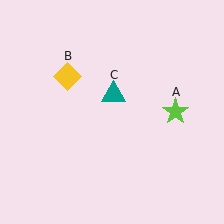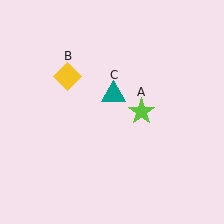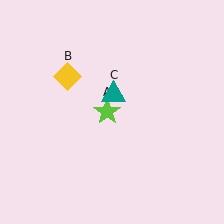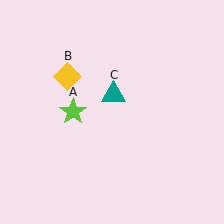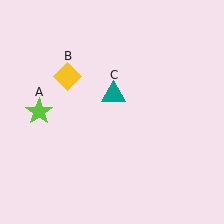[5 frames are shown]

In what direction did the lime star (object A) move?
The lime star (object A) moved left.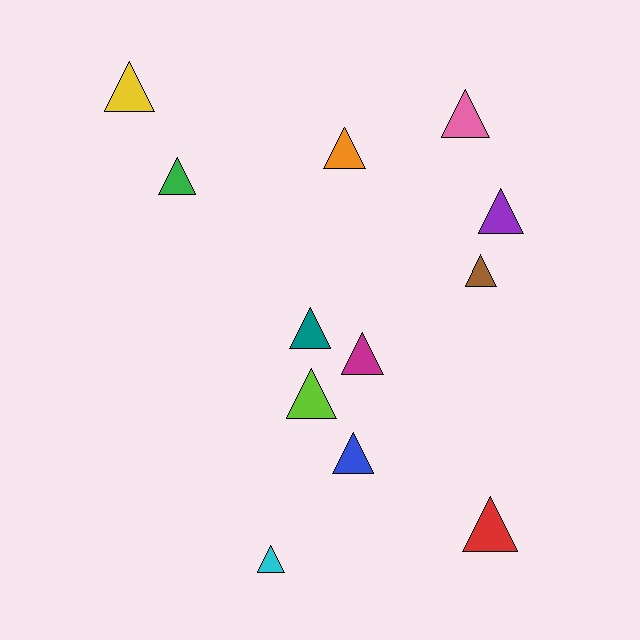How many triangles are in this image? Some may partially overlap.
There are 12 triangles.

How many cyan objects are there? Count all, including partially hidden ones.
There is 1 cyan object.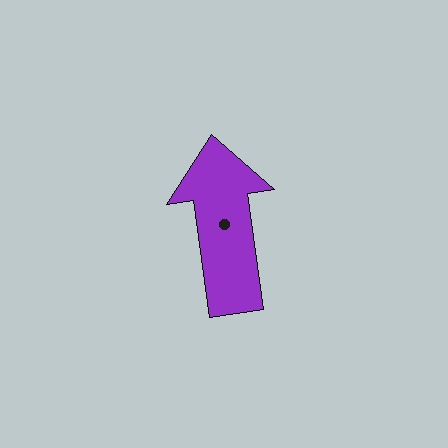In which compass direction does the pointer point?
North.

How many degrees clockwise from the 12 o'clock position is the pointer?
Approximately 352 degrees.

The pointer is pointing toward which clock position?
Roughly 12 o'clock.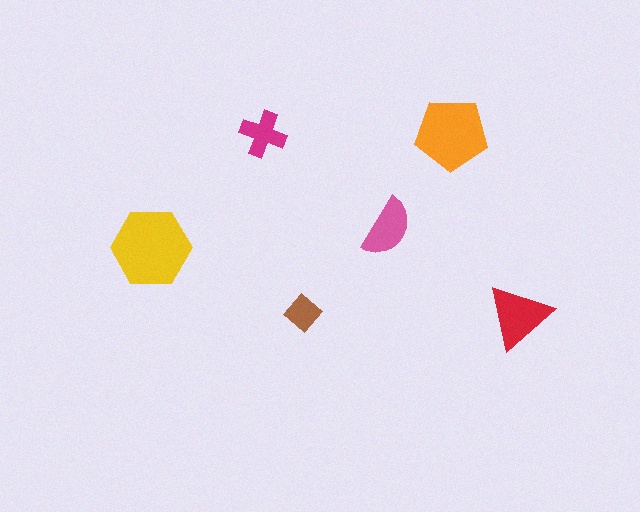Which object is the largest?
The yellow hexagon.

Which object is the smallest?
The brown diamond.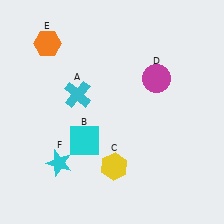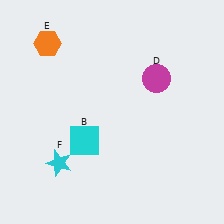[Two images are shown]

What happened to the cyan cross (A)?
The cyan cross (A) was removed in Image 2. It was in the top-left area of Image 1.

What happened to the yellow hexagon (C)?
The yellow hexagon (C) was removed in Image 2. It was in the bottom-right area of Image 1.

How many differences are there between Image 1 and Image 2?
There are 2 differences between the two images.